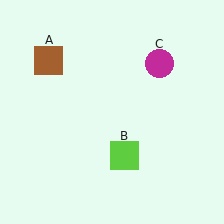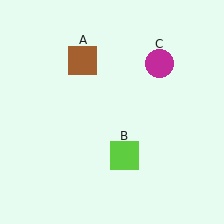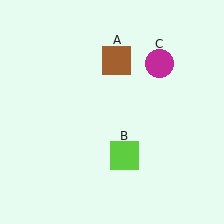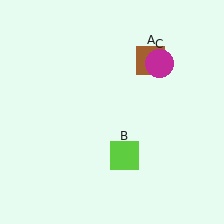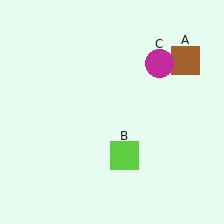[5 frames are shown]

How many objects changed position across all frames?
1 object changed position: brown square (object A).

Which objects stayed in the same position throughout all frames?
Lime square (object B) and magenta circle (object C) remained stationary.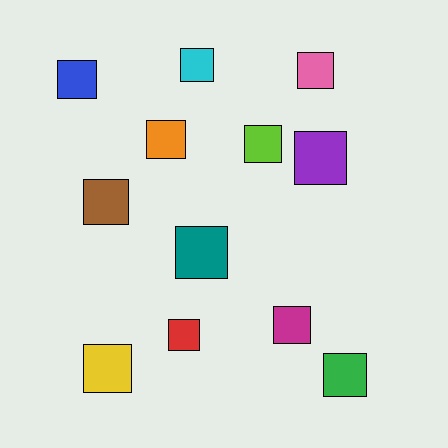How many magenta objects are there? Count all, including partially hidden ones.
There is 1 magenta object.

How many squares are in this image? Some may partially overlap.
There are 12 squares.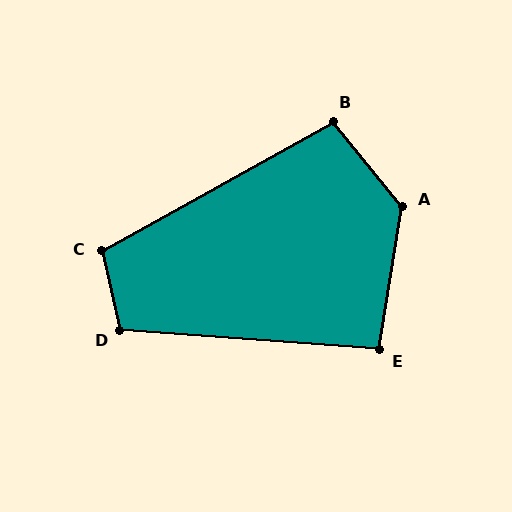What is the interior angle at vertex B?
Approximately 100 degrees (obtuse).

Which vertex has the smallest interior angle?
E, at approximately 95 degrees.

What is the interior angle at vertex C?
Approximately 106 degrees (obtuse).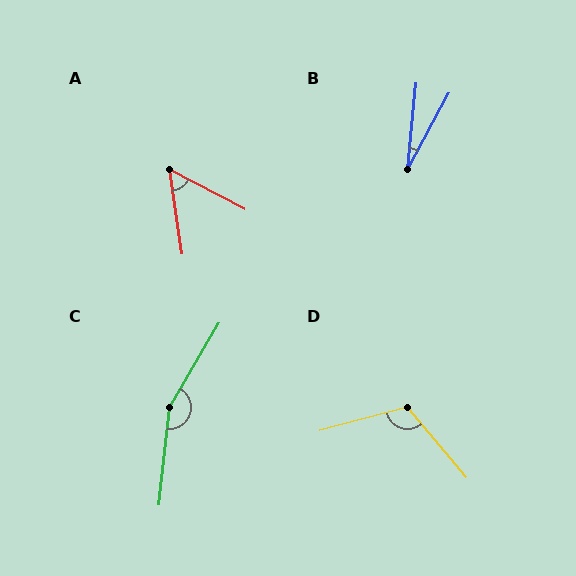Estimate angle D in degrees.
Approximately 115 degrees.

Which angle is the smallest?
B, at approximately 23 degrees.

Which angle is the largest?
C, at approximately 155 degrees.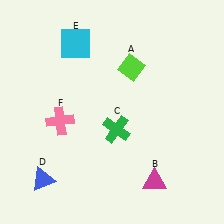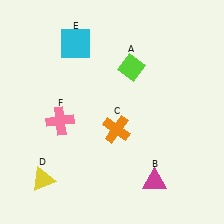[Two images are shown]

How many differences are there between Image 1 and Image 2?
There are 2 differences between the two images.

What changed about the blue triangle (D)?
In Image 1, D is blue. In Image 2, it changed to yellow.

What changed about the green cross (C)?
In Image 1, C is green. In Image 2, it changed to orange.